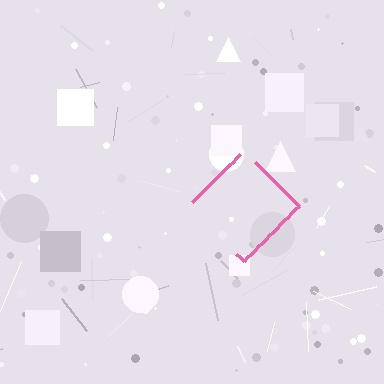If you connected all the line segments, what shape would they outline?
They would outline a diamond.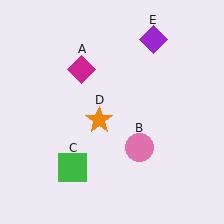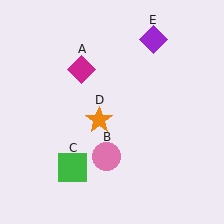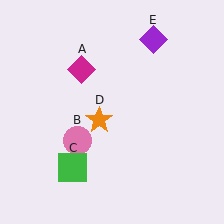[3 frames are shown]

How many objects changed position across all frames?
1 object changed position: pink circle (object B).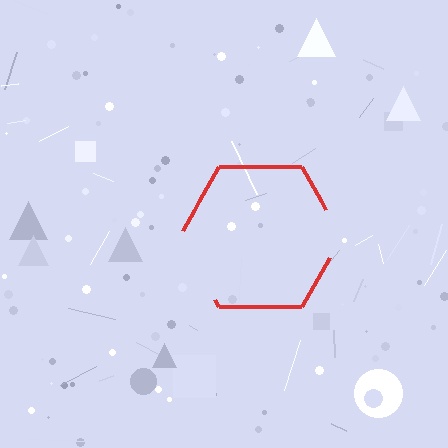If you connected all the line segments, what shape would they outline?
They would outline a hexagon.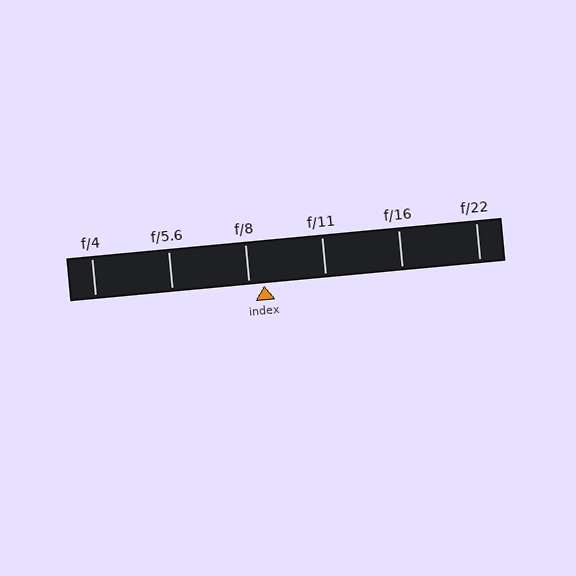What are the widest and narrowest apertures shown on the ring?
The widest aperture shown is f/4 and the narrowest is f/22.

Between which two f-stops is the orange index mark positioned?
The index mark is between f/8 and f/11.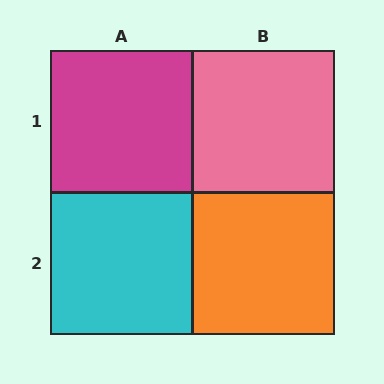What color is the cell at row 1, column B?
Pink.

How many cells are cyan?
1 cell is cyan.